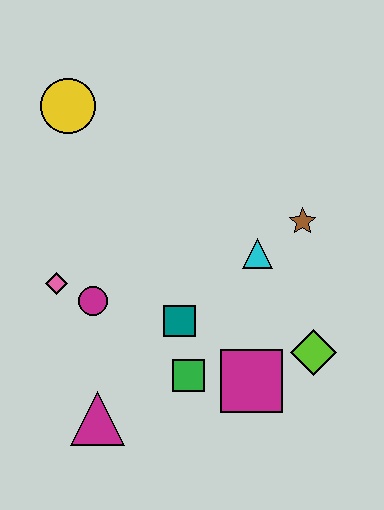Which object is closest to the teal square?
The green square is closest to the teal square.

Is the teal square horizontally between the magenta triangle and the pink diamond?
No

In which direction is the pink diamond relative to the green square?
The pink diamond is to the left of the green square.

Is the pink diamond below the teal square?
No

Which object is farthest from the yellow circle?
The lime diamond is farthest from the yellow circle.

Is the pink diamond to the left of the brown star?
Yes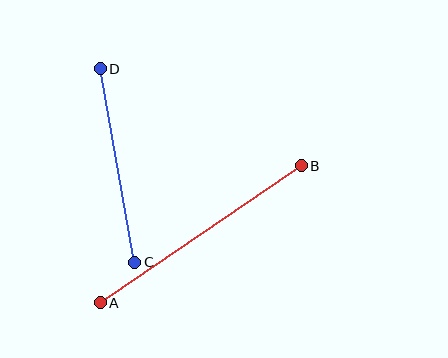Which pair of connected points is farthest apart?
Points A and B are farthest apart.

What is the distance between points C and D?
The distance is approximately 197 pixels.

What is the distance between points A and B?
The distance is approximately 243 pixels.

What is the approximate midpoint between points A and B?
The midpoint is at approximately (201, 234) pixels.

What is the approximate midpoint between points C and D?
The midpoint is at approximately (118, 165) pixels.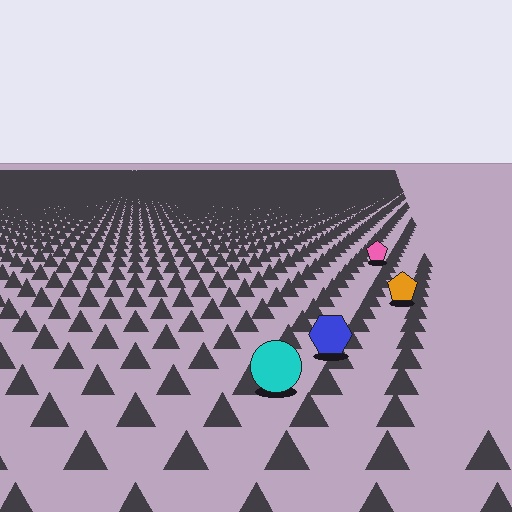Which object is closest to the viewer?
The cyan circle is closest. The texture marks near it are larger and more spread out.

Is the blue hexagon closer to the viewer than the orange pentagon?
Yes. The blue hexagon is closer — you can tell from the texture gradient: the ground texture is coarser near it.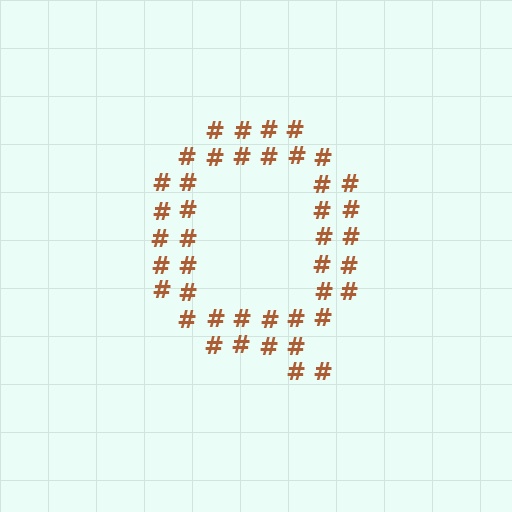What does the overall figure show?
The overall figure shows the letter Q.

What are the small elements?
The small elements are hash symbols.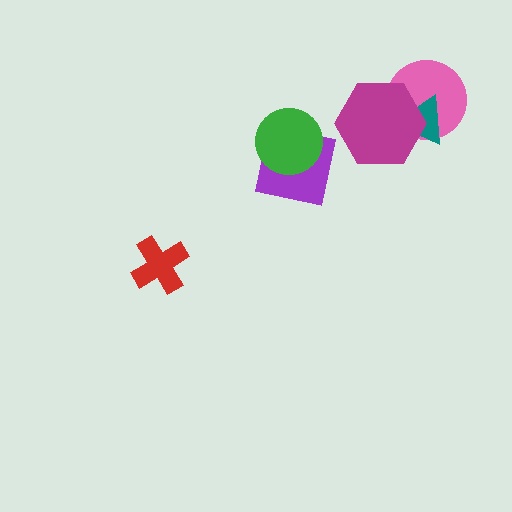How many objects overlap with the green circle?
1 object overlaps with the green circle.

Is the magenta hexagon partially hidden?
No, no other shape covers it.